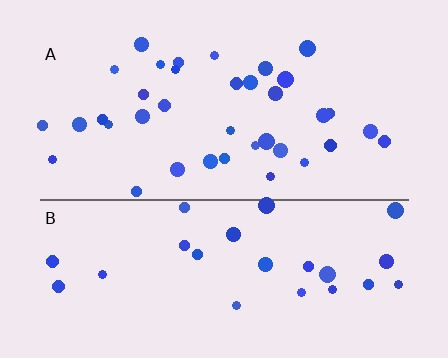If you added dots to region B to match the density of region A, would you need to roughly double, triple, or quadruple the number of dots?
Approximately double.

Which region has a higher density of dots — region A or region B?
A (the top).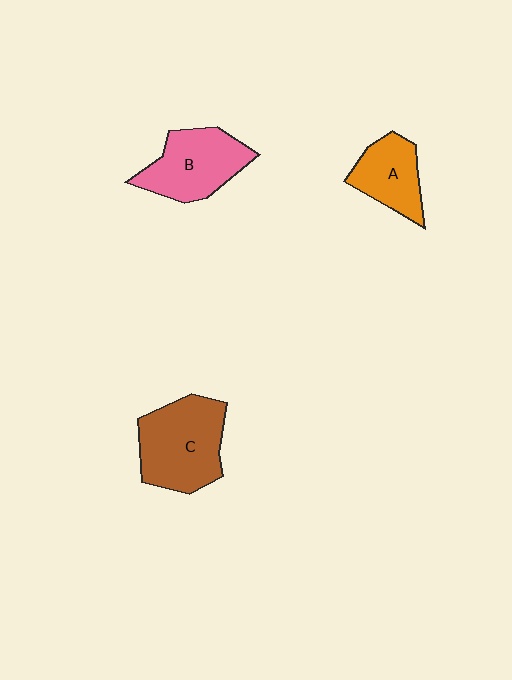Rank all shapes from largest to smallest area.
From largest to smallest: C (brown), B (pink), A (orange).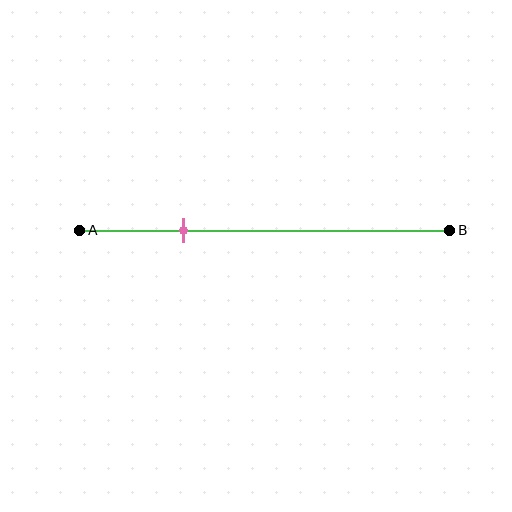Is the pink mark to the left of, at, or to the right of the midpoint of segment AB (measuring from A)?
The pink mark is to the left of the midpoint of segment AB.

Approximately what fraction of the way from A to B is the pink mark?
The pink mark is approximately 30% of the way from A to B.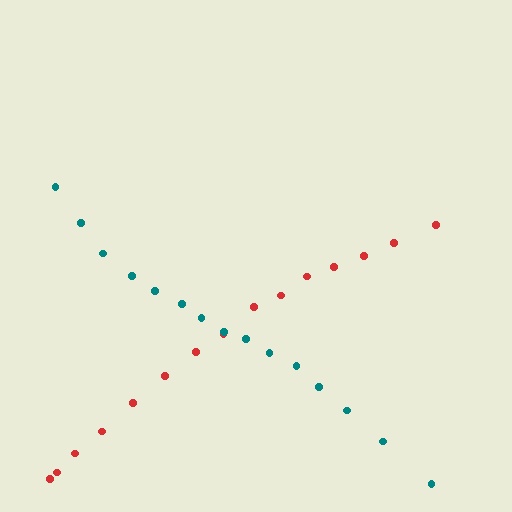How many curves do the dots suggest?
There are 2 distinct paths.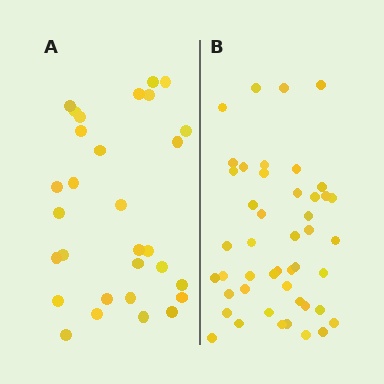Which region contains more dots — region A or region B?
Region B (the right region) has more dots.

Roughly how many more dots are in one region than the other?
Region B has approximately 15 more dots than region A.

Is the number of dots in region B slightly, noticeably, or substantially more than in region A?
Region B has substantially more. The ratio is roughly 1.5 to 1.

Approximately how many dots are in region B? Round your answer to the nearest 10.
About 50 dots. (The exact count is 46, which rounds to 50.)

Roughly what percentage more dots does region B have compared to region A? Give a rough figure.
About 55% more.